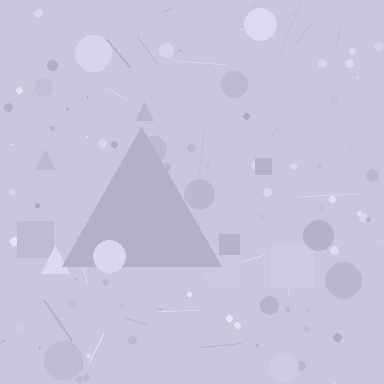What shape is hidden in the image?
A triangle is hidden in the image.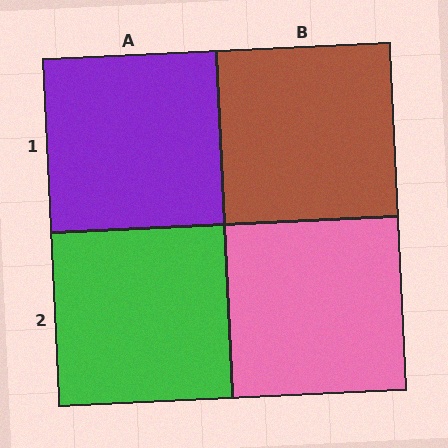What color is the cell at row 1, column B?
Brown.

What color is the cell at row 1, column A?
Purple.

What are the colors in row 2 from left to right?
Green, pink.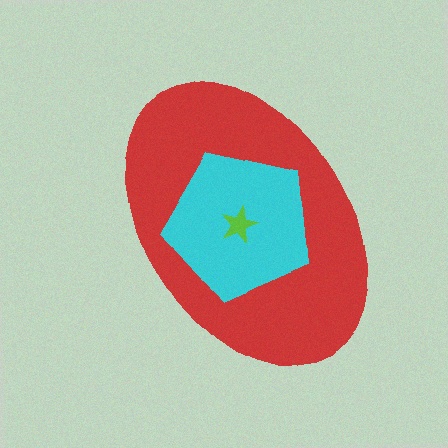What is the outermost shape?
The red ellipse.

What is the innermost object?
The lime star.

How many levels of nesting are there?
3.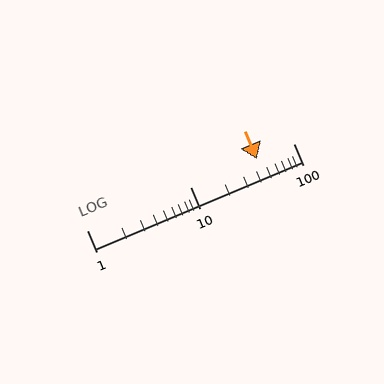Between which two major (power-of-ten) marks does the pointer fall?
The pointer is between 10 and 100.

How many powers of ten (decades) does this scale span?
The scale spans 2 decades, from 1 to 100.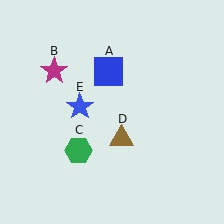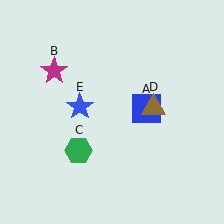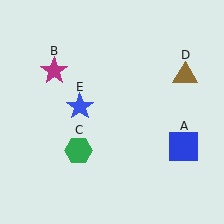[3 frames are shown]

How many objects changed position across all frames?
2 objects changed position: blue square (object A), brown triangle (object D).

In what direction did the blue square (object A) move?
The blue square (object A) moved down and to the right.